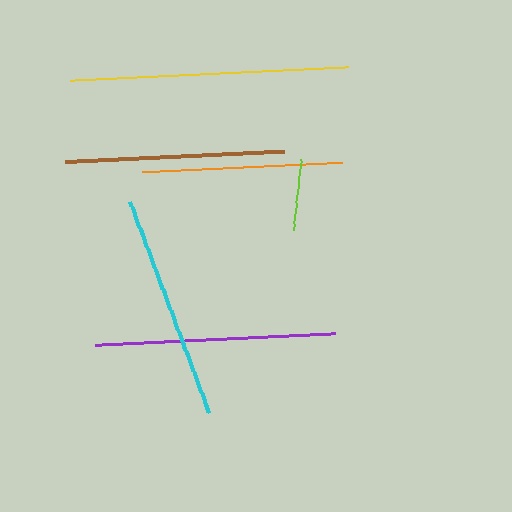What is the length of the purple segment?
The purple segment is approximately 240 pixels long.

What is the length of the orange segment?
The orange segment is approximately 200 pixels long.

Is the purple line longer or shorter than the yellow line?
The yellow line is longer than the purple line.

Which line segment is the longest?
The yellow line is the longest at approximately 278 pixels.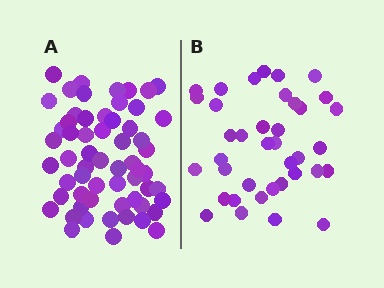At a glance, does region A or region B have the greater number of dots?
Region A (the left region) has more dots.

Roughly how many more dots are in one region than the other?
Region A has approximately 20 more dots than region B.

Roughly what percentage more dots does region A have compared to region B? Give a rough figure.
About 60% more.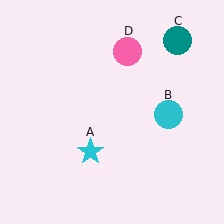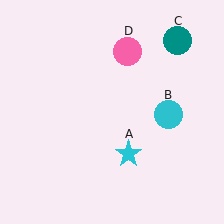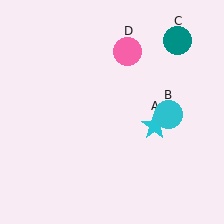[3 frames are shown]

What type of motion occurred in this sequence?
The cyan star (object A) rotated counterclockwise around the center of the scene.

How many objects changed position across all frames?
1 object changed position: cyan star (object A).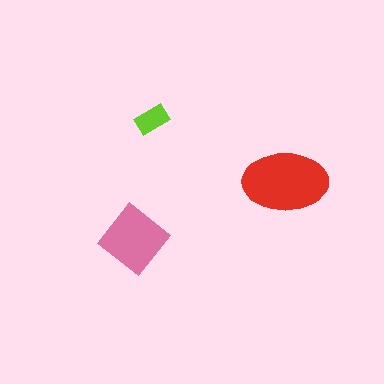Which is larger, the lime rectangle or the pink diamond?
The pink diamond.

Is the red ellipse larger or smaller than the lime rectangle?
Larger.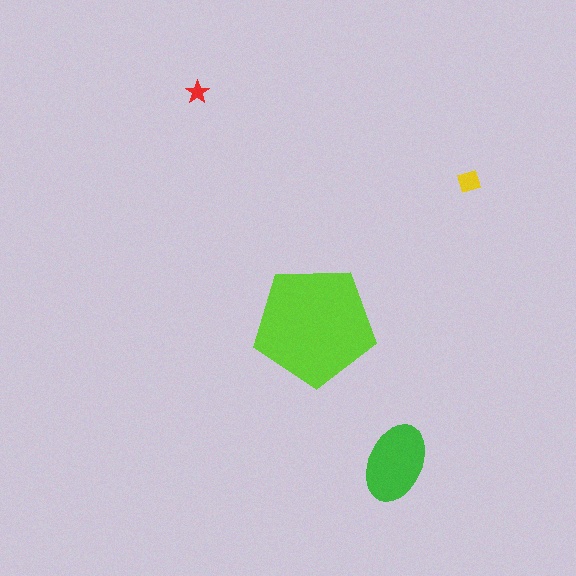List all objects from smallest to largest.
The red star, the yellow diamond, the green ellipse, the lime pentagon.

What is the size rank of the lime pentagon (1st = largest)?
1st.